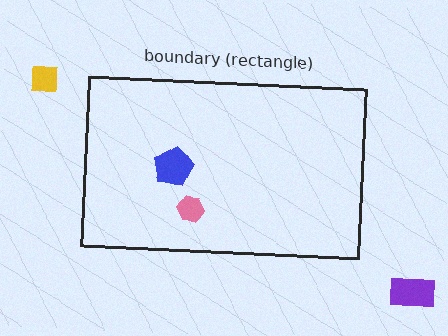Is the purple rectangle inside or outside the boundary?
Outside.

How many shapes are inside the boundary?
2 inside, 2 outside.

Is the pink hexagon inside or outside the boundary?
Inside.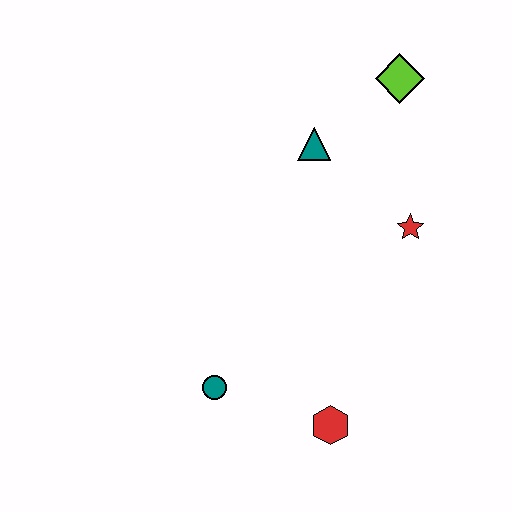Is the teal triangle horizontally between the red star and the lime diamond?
No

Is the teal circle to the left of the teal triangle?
Yes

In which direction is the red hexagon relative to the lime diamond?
The red hexagon is below the lime diamond.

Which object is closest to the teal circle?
The red hexagon is closest to the teal circle.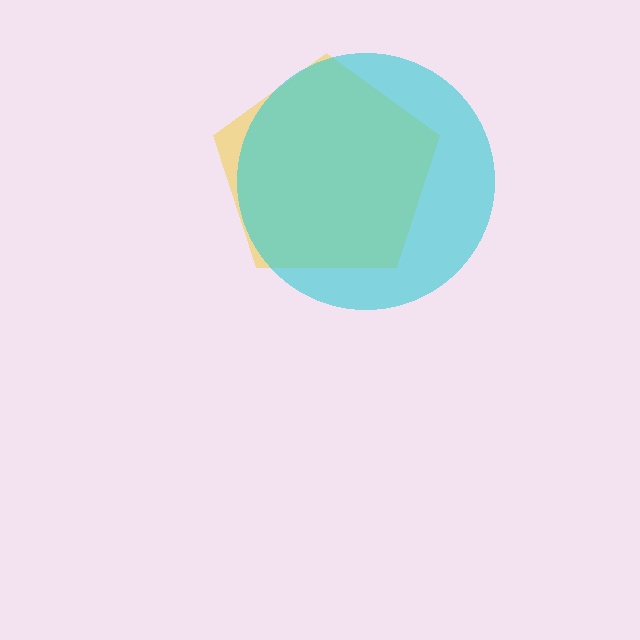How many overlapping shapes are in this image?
There are 2 overlapping shapes in the image.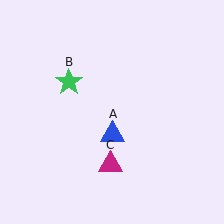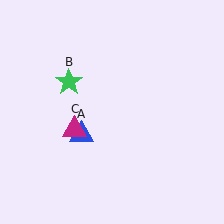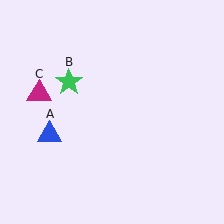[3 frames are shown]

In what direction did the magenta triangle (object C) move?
The magenta triangle (object C) moved up and to the left.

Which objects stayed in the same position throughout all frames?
Green star (object B) remained stationary.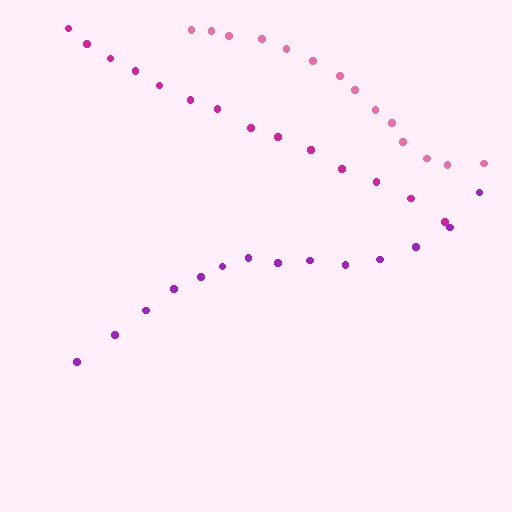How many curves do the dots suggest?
There are 3 distinct paths.